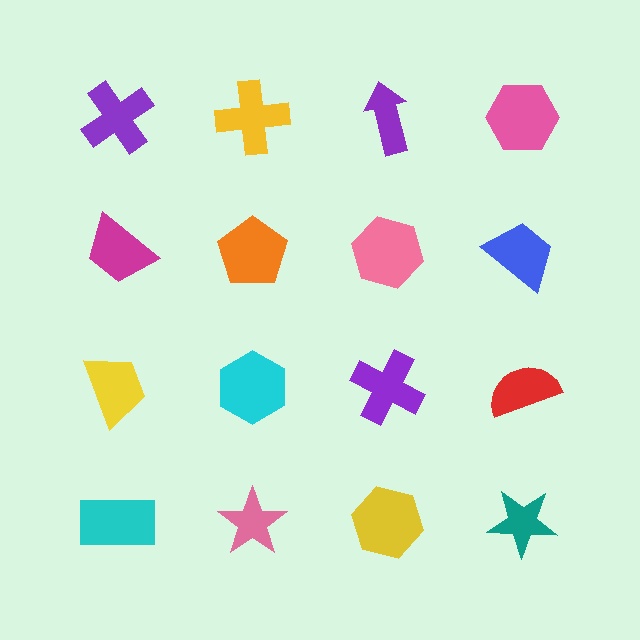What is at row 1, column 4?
A pink hexagon.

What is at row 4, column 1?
A cyan rectangle.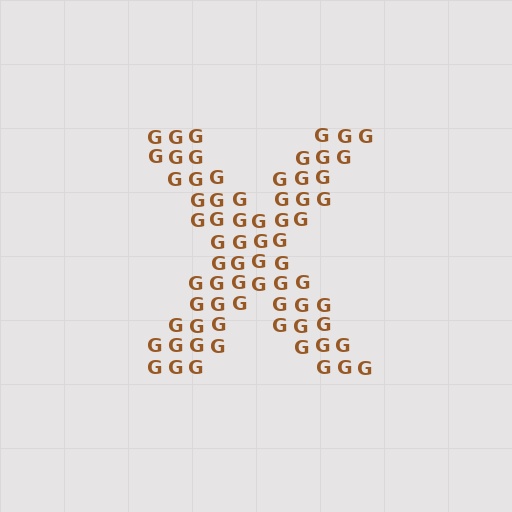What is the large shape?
The large shape is the letter X.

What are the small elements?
The small elements are letter G's.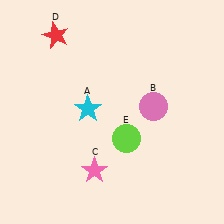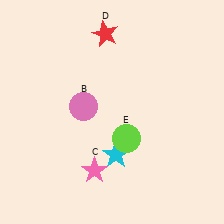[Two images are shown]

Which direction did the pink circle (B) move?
The pink circle (B) moved left.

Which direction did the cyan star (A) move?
The cyan star (A) moved down.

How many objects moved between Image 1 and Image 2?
3 objects moved between the two images.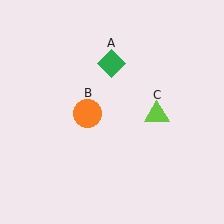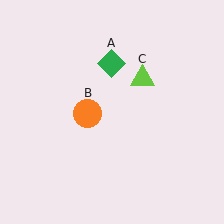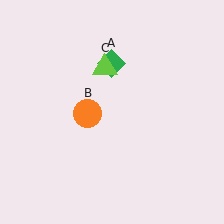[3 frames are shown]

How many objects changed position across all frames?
1 object changed position: lime triangle (object C).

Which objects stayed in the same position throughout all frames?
Green diamond (object A) and orange circle (object B) remained stationary.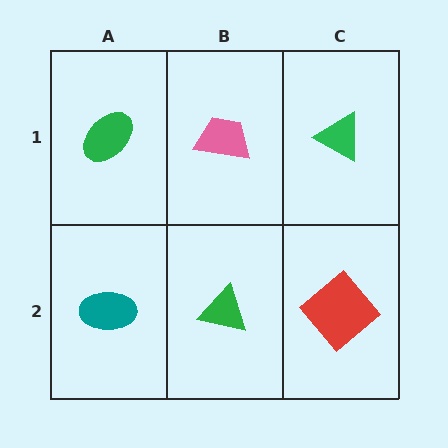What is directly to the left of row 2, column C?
A green triangle.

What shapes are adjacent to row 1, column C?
A red diamond (row 2, column C), a pink trapezoid (row 1, column B).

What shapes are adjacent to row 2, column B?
A pink trapezoid (row 1, column B), a teal ellipse (row 2, column A), a red diamond (row 2, column C).